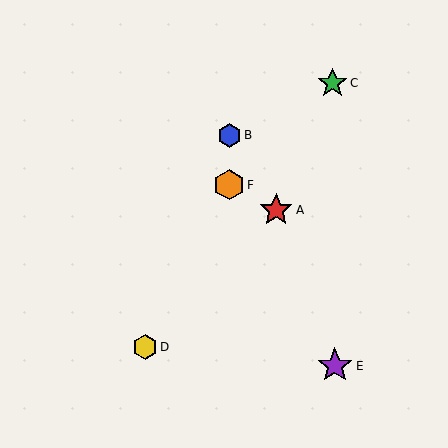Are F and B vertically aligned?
Yes, both are at x≈229.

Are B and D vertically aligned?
No, B is at x≈229 and D is at x≈145.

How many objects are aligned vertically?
2 objects (B, F) are aligned vertically.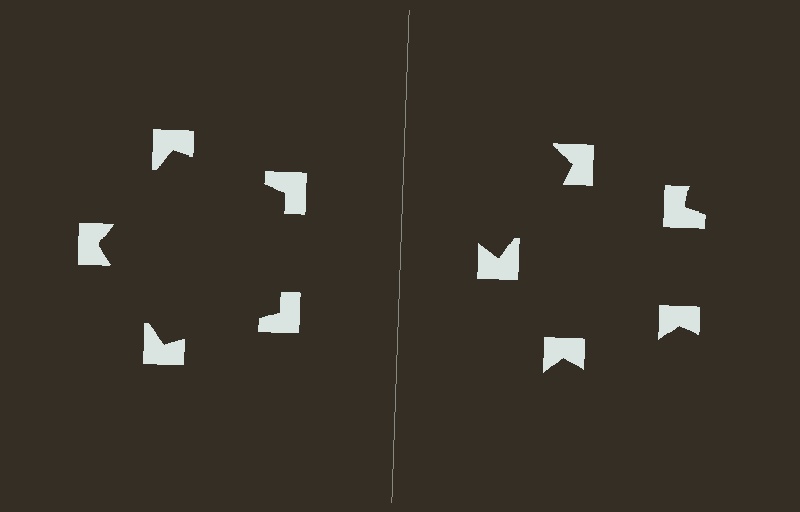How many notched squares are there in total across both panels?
10 — 5 on each side.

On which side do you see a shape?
An illusory pentagon appears on the left side. On the right side the wedge cuts are rotated, so no coherent shape forms.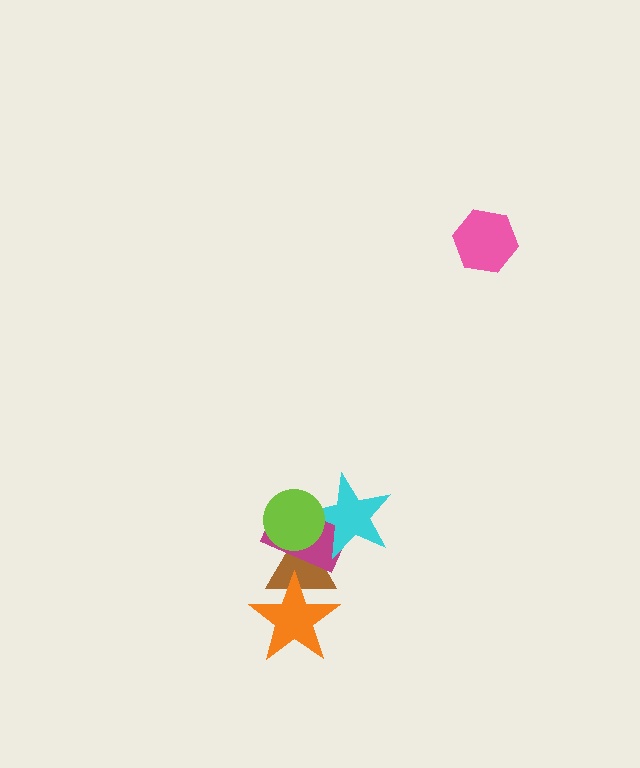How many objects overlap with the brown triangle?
4 objects overlap with the brown triangle.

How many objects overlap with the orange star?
1 object overlaps with the orange star.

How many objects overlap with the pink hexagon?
0 objects overlap with the pink hexagon.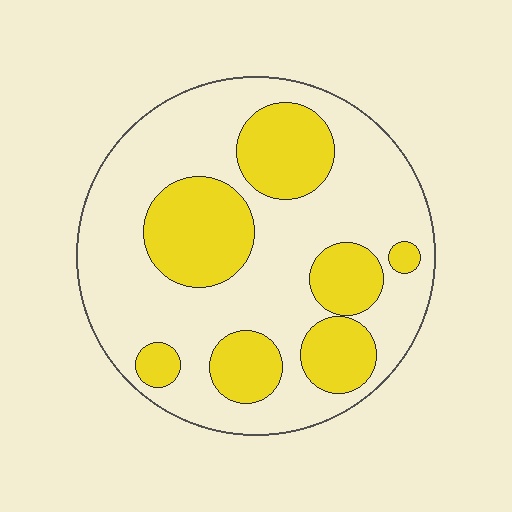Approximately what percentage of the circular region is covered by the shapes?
Approximately 35%.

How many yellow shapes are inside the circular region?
7.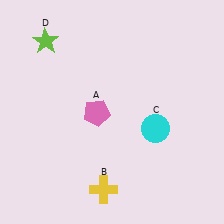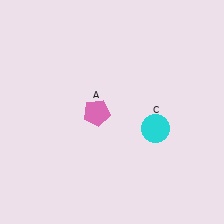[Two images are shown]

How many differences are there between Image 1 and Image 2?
There are 2 differences between the two images.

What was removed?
The yellow cross (B), the lime star (D) were removed in Image 2.